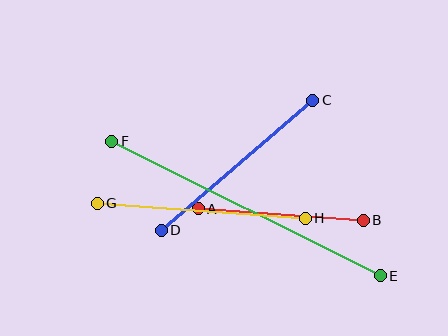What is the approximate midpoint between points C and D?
The midpoint is at approximately (237, 165) pixels.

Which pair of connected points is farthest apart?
Points E and F are farthest apart.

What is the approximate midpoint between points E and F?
The midpoint is at approximately (246, 209) pixels.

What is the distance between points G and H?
The distance is approximately 208 pixels.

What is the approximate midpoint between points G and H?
The midpoint is at approximately (201, 211) pixels.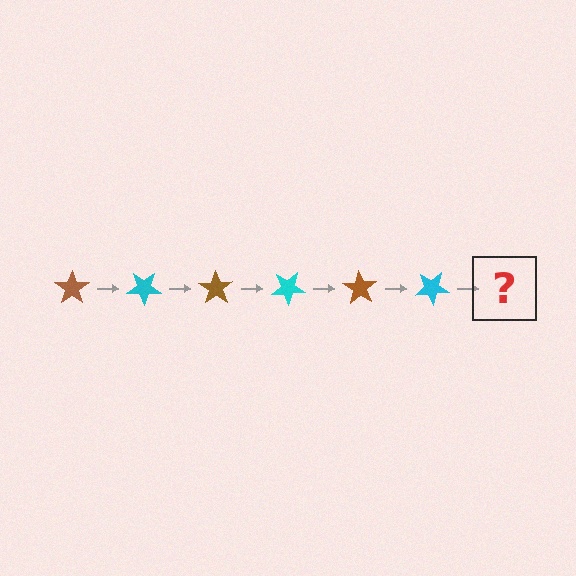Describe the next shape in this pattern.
It should be a brown star, rotated 210 degrees from the start.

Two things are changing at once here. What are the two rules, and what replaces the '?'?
The two rules are that it rotates 35 degrees each step and the color cycles through brown and cyan. The '?' should be a brown star, rotated 210 degrees from the start.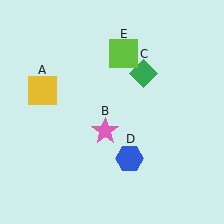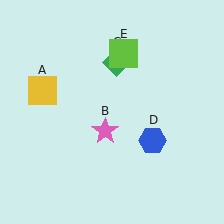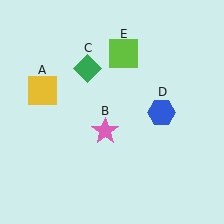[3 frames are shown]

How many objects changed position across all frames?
2 objects changed position: green diamond (object C), blue hexagon (object D).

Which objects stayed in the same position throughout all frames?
Yellow square (object A) and pink star (object B) and lime square (object E) remained stationary.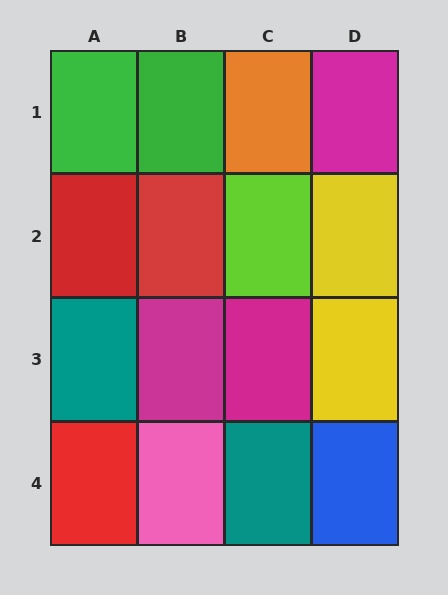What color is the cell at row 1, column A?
Green.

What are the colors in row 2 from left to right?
Red, red, lime, yellow.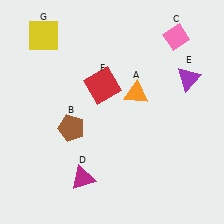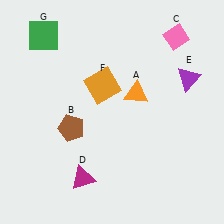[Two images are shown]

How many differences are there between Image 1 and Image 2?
There are 2 differences between the two images.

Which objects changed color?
F changed from red to orange. G changed from yellow to green.